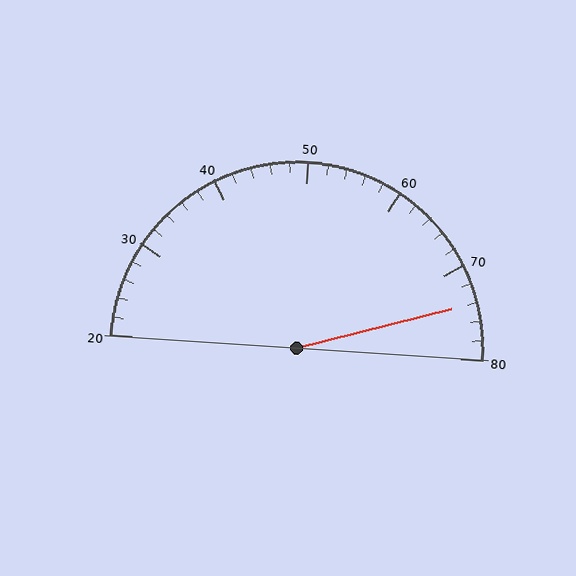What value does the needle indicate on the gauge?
The needle indicates approximately 74.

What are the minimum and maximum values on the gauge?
The gauge ranges from 20 to 80.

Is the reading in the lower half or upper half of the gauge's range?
The reading is in the upper half of the range (20 to 80).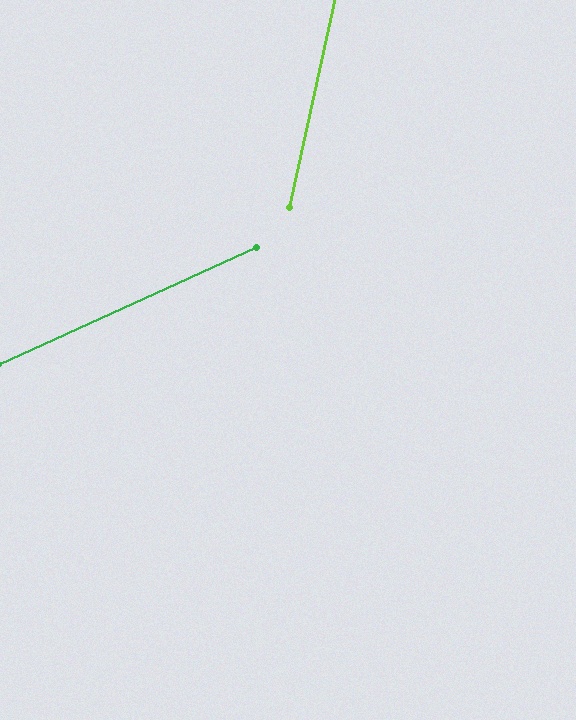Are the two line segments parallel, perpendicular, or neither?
Neither parallel nor perpendicular — they differ by about 53°.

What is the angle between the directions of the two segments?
Approximately 53 degrees.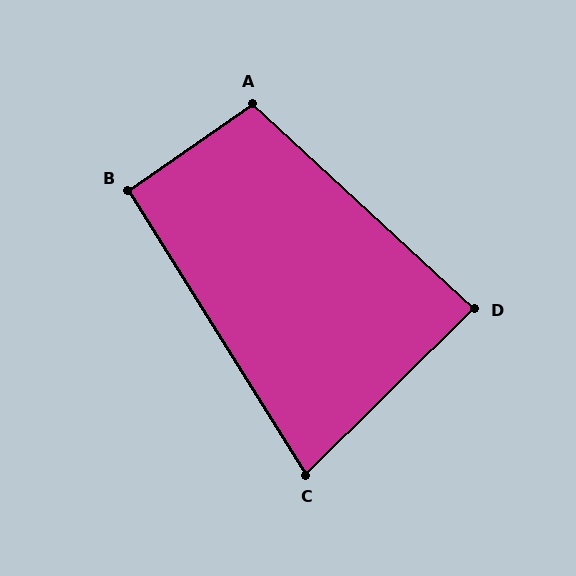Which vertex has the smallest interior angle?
C, at approximately 78 degrees.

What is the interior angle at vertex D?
Approximately 87 degrees (approximately right).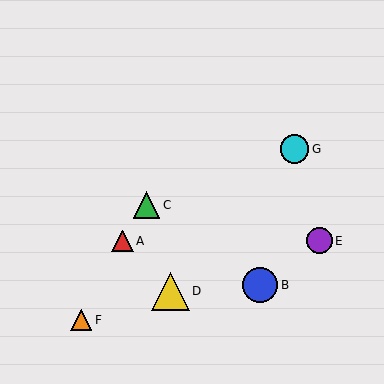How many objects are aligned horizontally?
2 objects (A, E) are aligned horizontally.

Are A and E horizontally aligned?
Yes, both are at y≈241.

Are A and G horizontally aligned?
No, A is at y≈241 and G is at y≈149.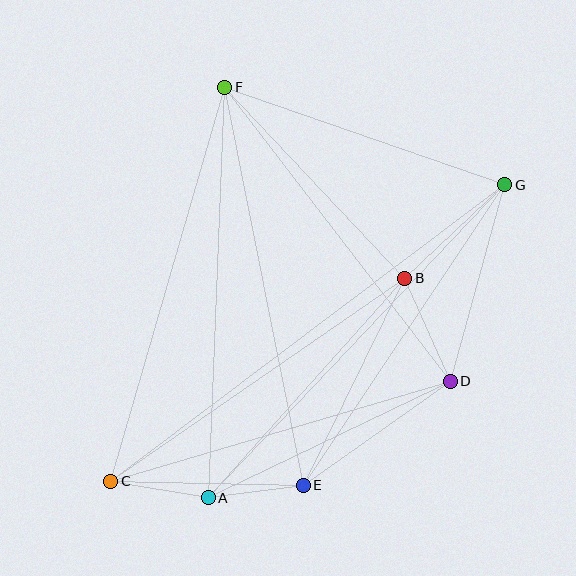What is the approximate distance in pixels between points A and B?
The distance between A and B is approximately 294 pixels.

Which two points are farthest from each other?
Points C and G are farthest from each other.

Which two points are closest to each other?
Points A and E are closest to each other.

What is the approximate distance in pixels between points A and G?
The distance between A and G is approximately 431 pixels.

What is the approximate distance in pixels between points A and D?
The distance between A and D is approximately 268 pixels.